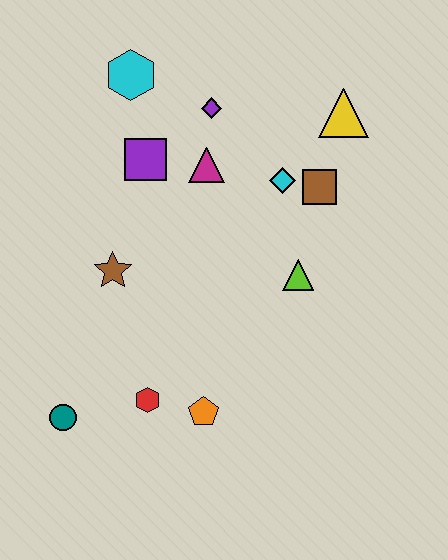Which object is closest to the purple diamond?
The magenta triangle is closest to the purple diamond.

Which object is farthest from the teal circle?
The yellow triangle is farthest from the teal circle.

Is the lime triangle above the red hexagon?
Yes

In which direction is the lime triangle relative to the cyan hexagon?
The lime triangle is below the cyan hexagon.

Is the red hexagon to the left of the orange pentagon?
Yes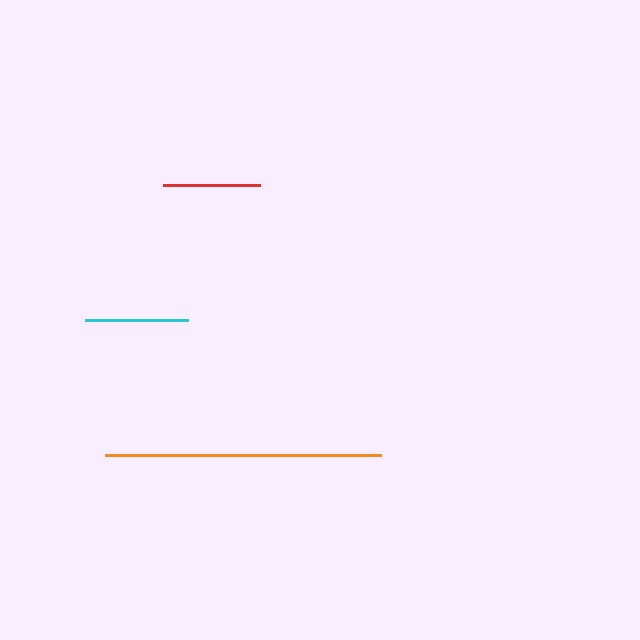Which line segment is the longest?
The orange line is the longest at approximately 276 pixels.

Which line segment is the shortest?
The red line is the shortest at approximately 98 pixels.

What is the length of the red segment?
The red segment is approximately 98 pixels long.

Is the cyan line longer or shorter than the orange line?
The orange line is longer than the cyan line.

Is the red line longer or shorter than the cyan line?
The cyan line is longer than the red line.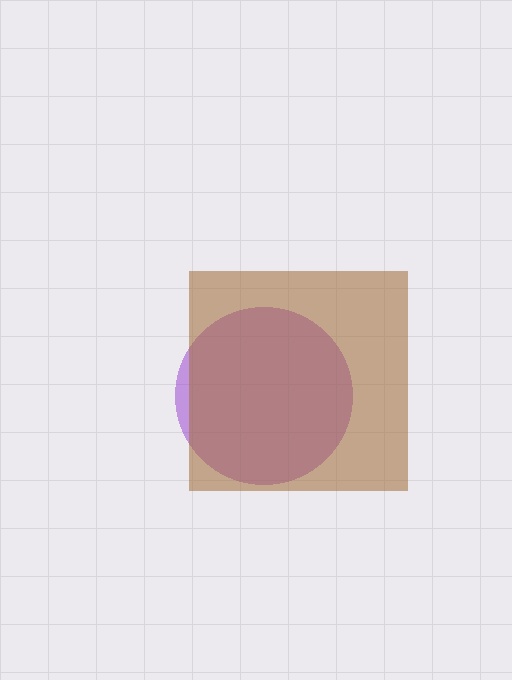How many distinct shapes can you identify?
There are 2 distinct shapes: a purple circle, a brown square.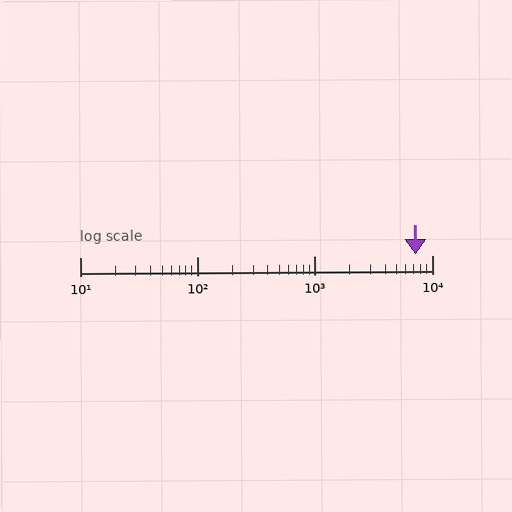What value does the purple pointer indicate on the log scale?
The pointer indicates approximately 7300.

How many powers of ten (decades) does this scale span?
The scale spans 3 decades, from 10 to 10000.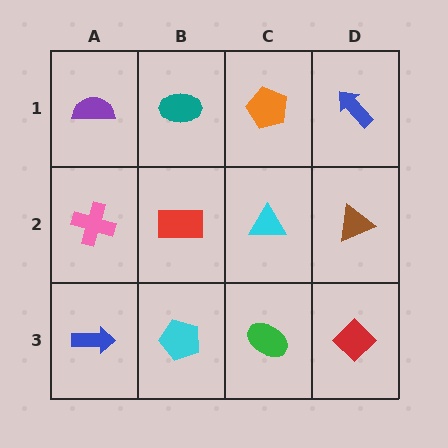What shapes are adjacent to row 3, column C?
A cyan triangle (row 2, column C), a cyan pentagon (row 3, column B), a red diamond (row 3, column D).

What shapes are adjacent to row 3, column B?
A red rectangle (row 2, column B), a blue arrow (row 3, column A), a green ellipse (row 3, column C).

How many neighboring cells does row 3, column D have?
2.